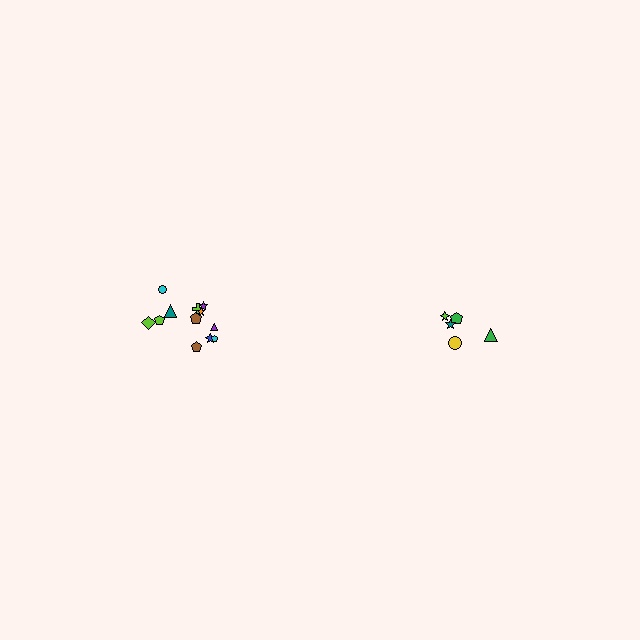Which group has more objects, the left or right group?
The left group.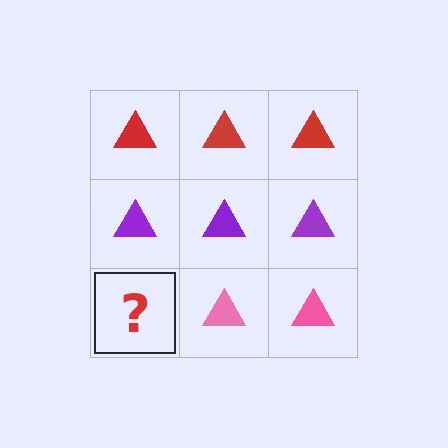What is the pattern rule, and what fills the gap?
The rule is that each row has a consistent color. The gap should be filled with a pink triangle.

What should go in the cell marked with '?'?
The missing cell should contain a pink triangle.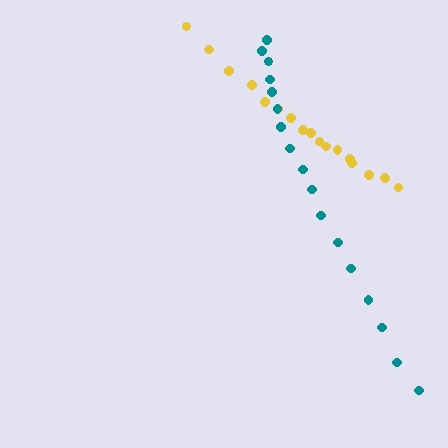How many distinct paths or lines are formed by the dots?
There are 2 distinct paths.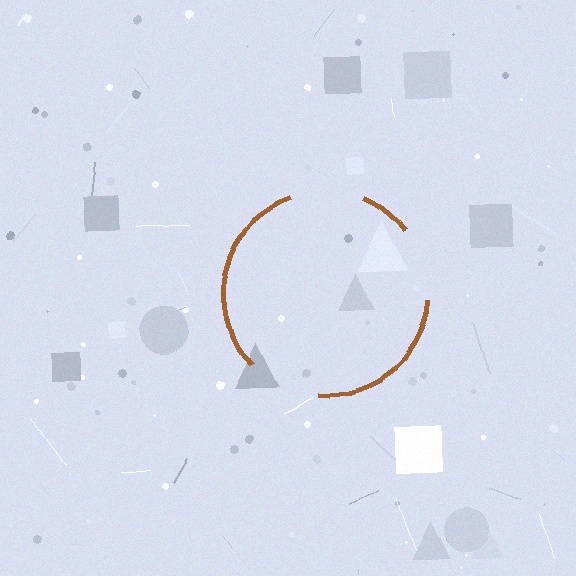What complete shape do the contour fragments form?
The contour fragments form a circle.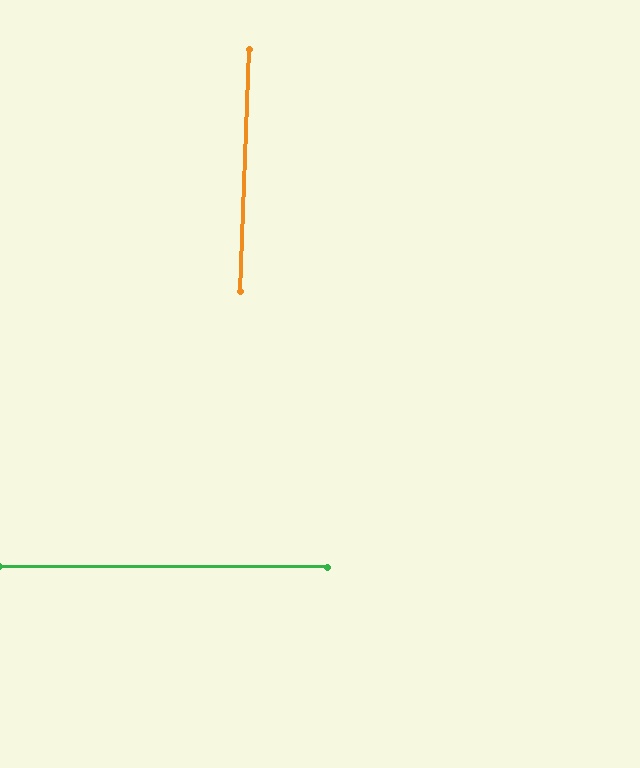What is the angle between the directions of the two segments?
Approximately 88 degrees.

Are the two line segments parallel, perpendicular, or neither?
Perpendicular — they meet at approximately 88°.